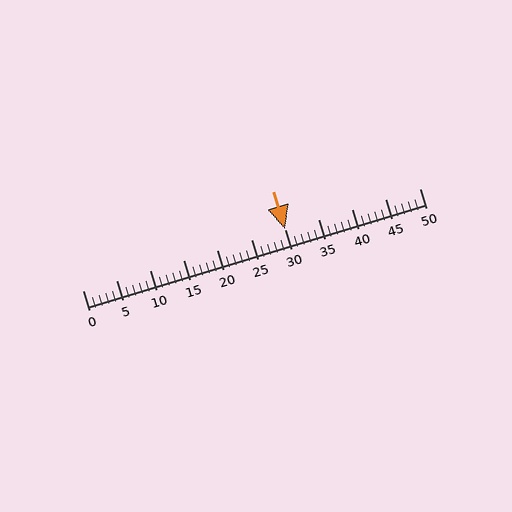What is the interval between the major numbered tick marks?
The major tick marks are spaced 5 units apart.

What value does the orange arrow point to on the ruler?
The orange arrow points to approximately 30.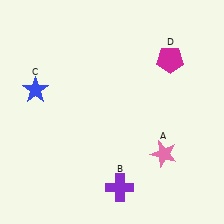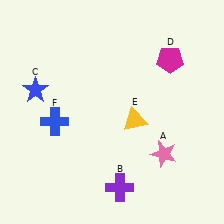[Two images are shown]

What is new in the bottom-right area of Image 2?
A yellow triangle (E) was added in the bottom-right area of Image 2.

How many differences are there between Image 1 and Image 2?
There are 2 differences between the two images.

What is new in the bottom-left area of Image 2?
A blue cross (F) was added in the bottom-left area of Image 2.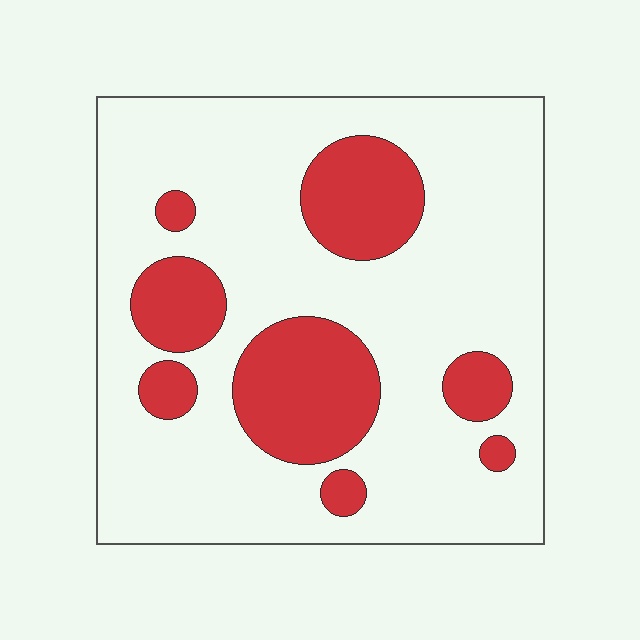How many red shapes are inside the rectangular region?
8.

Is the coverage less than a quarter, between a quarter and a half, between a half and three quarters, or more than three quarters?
Less than a quarter.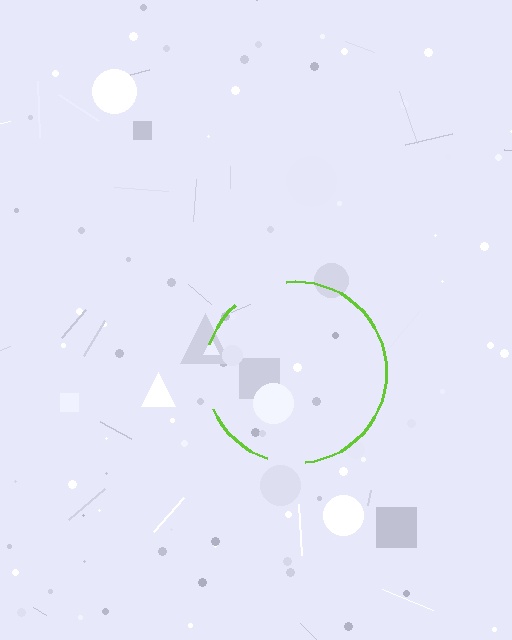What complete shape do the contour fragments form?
The contour fragments form a circle.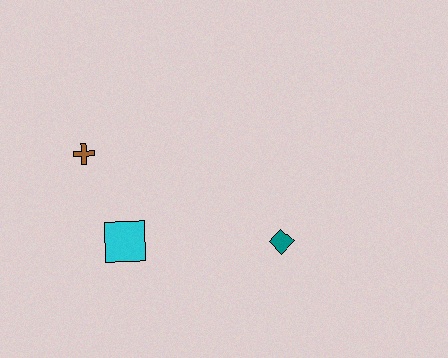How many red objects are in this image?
There are no red objects.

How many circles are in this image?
There are no circles.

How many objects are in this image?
There are 3 objects.